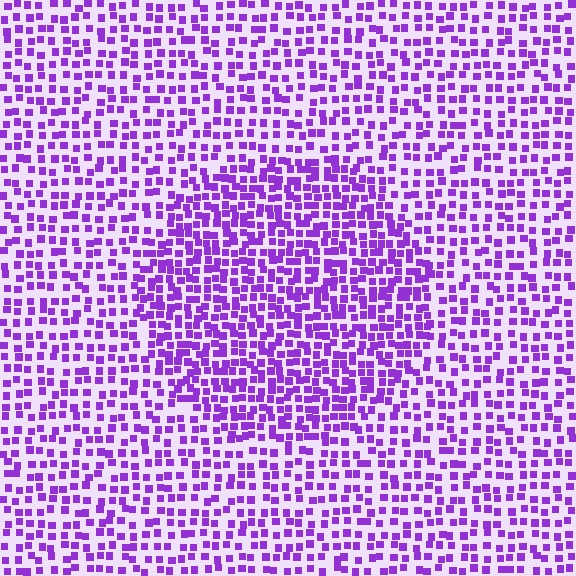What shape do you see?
I see a circle.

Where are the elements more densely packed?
The elements are more densely packed inside the circle boundary.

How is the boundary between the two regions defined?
The boundary is defined by a change in element density (approximately 1.6x ratio). All elements are the same color, size, and shape.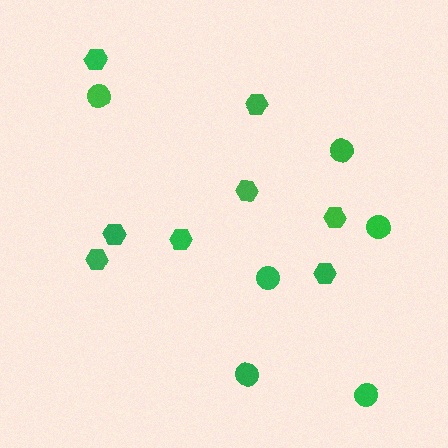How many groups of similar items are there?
There are 2 groups: one group of circles (6) and one group of hexagons (8).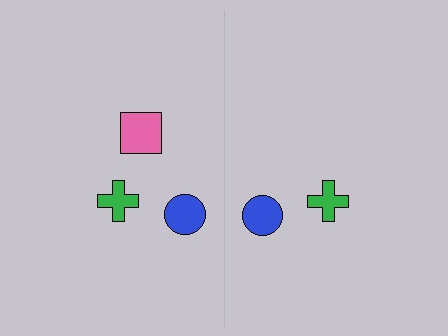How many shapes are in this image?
There are 5 shapes in this image.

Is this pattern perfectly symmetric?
No, the pattern is not perfectly symmetric. A pink square is missing from the right side.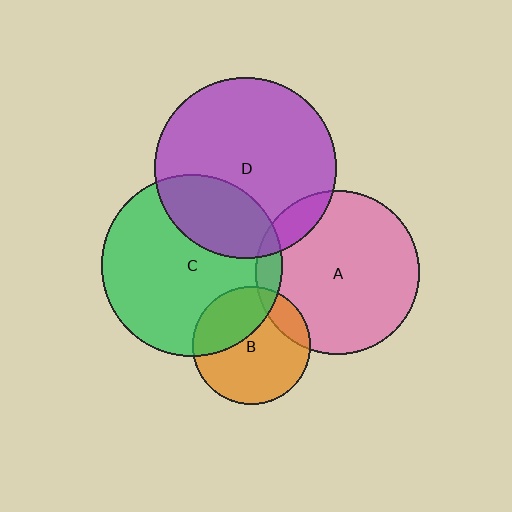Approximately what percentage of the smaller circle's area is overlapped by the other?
Approximately 10%.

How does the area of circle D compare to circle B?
Approximately 2.3 times.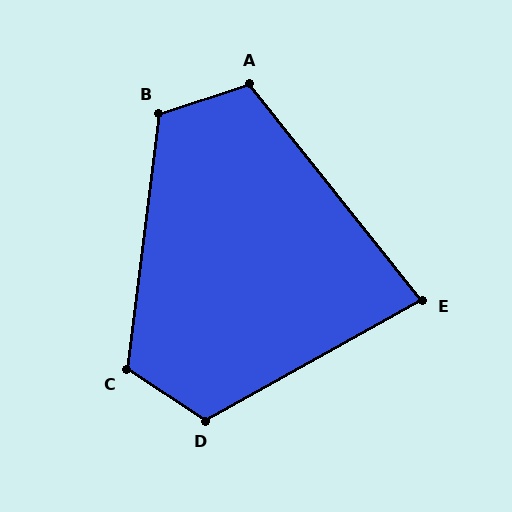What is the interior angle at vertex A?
Approximately 110 degrees (obtuse).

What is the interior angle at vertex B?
Approximately 115 degrees (obtuse).